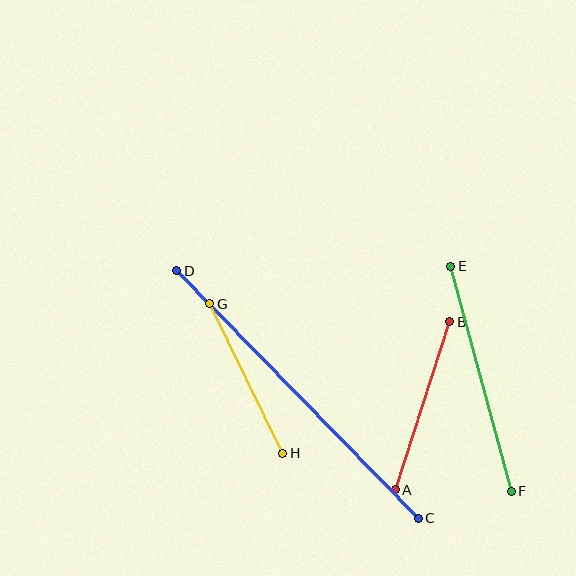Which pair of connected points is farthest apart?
Points C and D are farthest apart.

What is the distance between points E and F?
The distance is approximately 233 pixels.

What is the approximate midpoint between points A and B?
The midpoint is at approximately (422, 406) pixels.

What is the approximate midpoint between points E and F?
The midpoint is at approximately (481, 379) pixels.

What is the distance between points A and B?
The distance is approximately 177 pixels.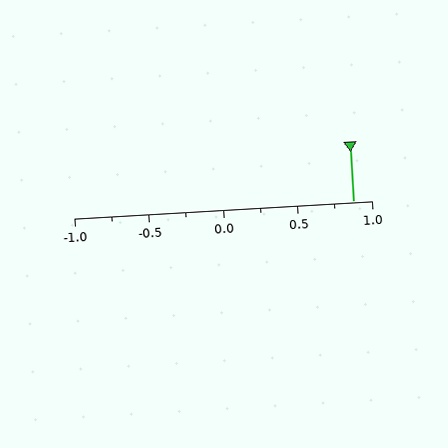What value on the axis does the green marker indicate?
The marker indicates approximately 0.88.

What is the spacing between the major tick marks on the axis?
The major ticks are spaced 0.5 apart.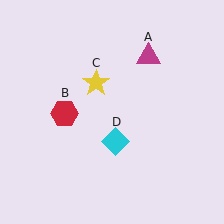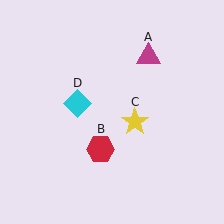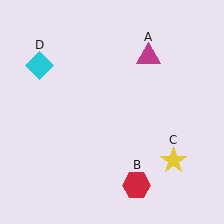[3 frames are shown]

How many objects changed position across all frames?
3 objects changed position: red hexagon (object B), yellow star (object C), cyan diamond (object D).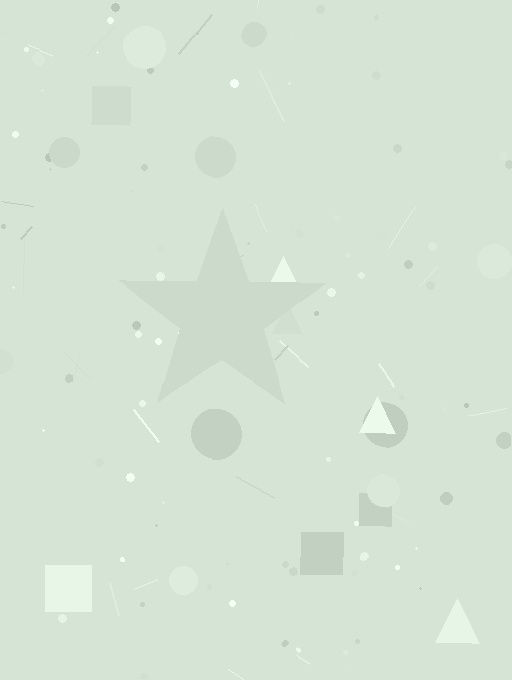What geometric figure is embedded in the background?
A star is embedded in the background.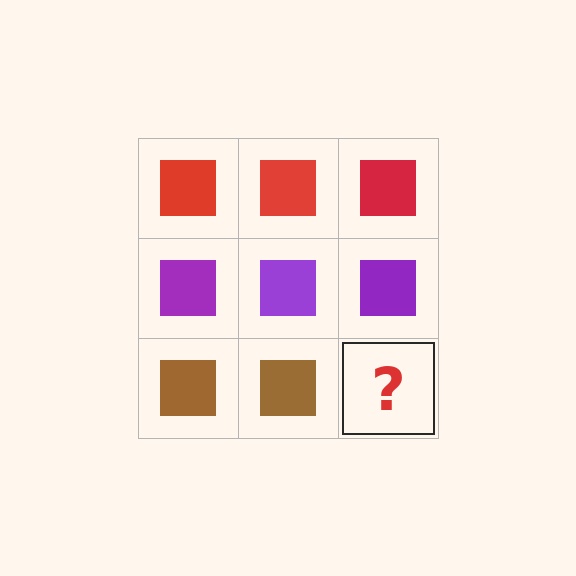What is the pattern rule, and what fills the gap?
The rule is that each row has a consistent color. The gap should be filled with a brown square.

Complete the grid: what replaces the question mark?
The question mark should be replaced with a brown square.